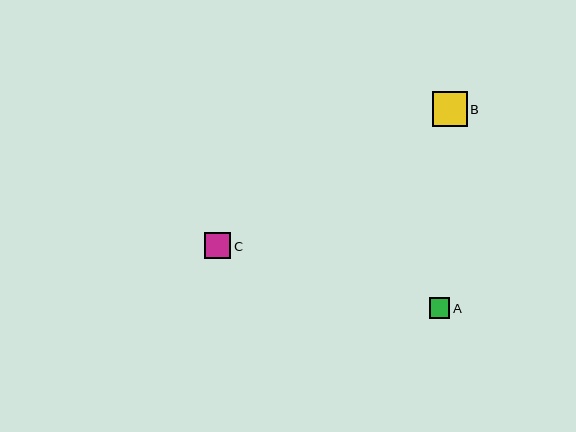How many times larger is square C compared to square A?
Square C is approximately 1.3 times the size of square A.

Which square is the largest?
Square B is the largest with a size of approximately 35 pixels.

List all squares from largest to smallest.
From largest to smallest: B, C, A.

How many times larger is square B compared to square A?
Square B is approximately 1.7 times the size of square A.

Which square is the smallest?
Square A is the smallest with a size of approximately 21 pixels.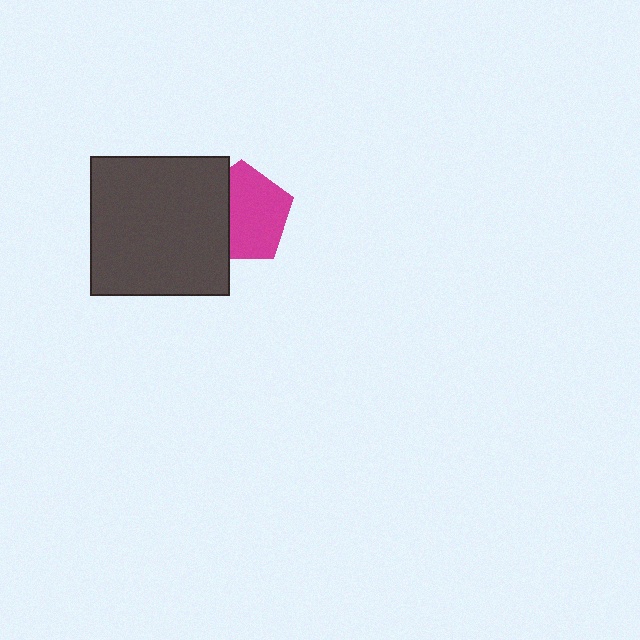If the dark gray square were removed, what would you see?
You would see the complete magenta pentagon.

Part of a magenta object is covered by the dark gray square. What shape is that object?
It is a pentagon.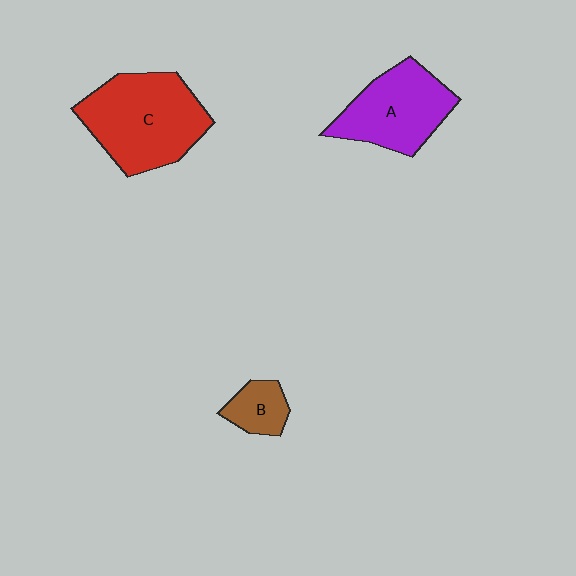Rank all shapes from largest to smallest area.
From largest to smallest: C (red), A (purple), B (brown).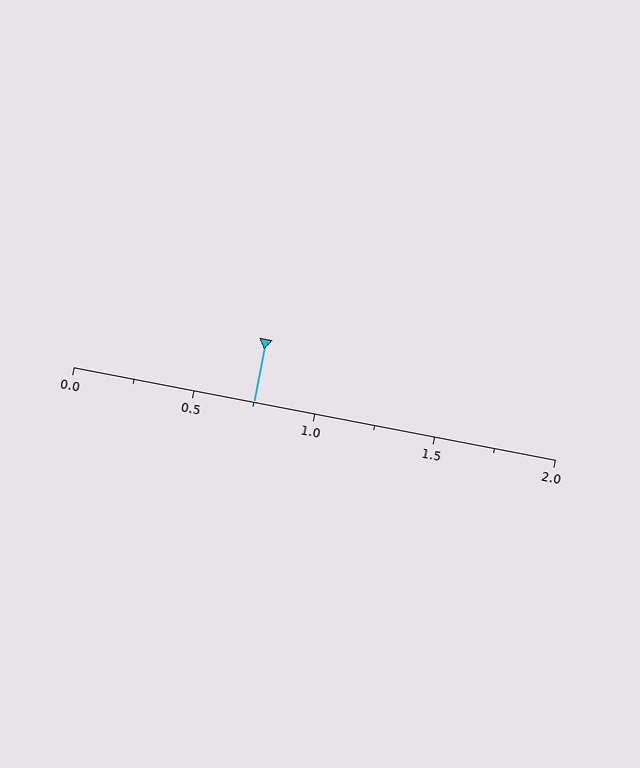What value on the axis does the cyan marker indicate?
The marker indicates approximately 0.75.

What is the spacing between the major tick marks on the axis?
The major ticks are spaced 0.5 apart.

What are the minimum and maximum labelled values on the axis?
The axis runs from 0.0 to 2.0.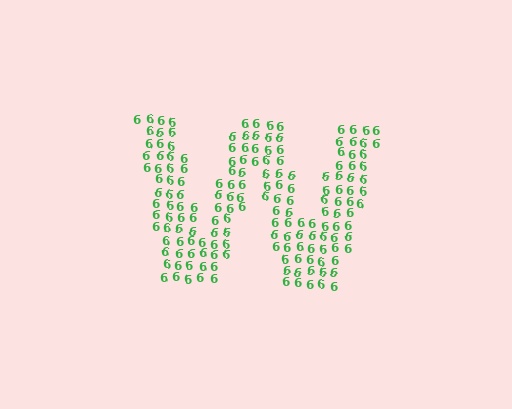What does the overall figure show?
The overall figure shows the letter W.